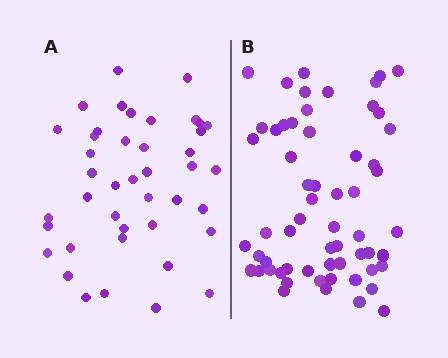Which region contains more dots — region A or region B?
Region B (the right region) has more dots.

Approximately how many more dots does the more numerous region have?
Region B has approximately 20 more dots than region A.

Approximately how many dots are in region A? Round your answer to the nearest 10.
About 40 dots. (The exact count is 42, which rounds to 40.)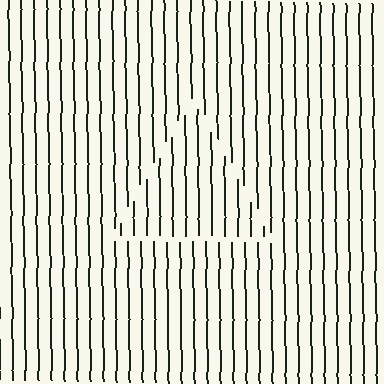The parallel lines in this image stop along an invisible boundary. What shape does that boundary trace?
An illusory triangle. The interior of the shape contains the same grating, shifted by half a period — the contour is defined by the phase discontinuity where line-ends from the inner and outer gratings abut.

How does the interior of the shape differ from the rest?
The interior of the shape contains the same grating, shifted by half a period — the contour is defined by the phase discontinuity where line-ends from the inner and outer gratings abut.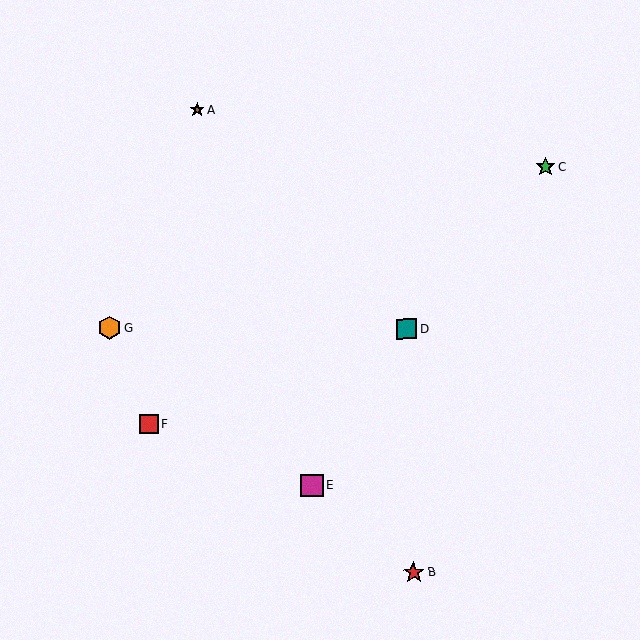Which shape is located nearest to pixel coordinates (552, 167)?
The green star (labeled C) at (546, 167) is nearest to that location.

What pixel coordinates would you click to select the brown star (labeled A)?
Click at (197, 109) to select the brown star A.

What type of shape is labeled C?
Shape C is a green star.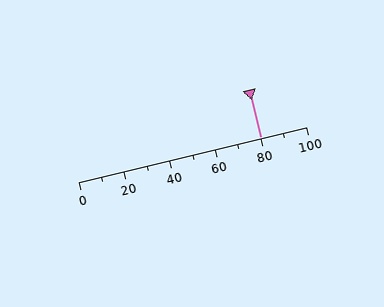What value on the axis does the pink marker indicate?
The marker indicates approximately 80.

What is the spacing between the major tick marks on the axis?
The major ticks are spaced 20 apart.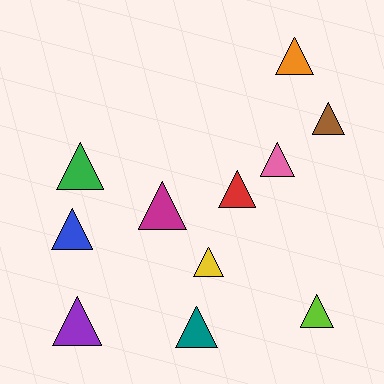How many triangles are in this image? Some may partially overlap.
There are 11 triangles.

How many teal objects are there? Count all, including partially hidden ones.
There is 1 teal object.